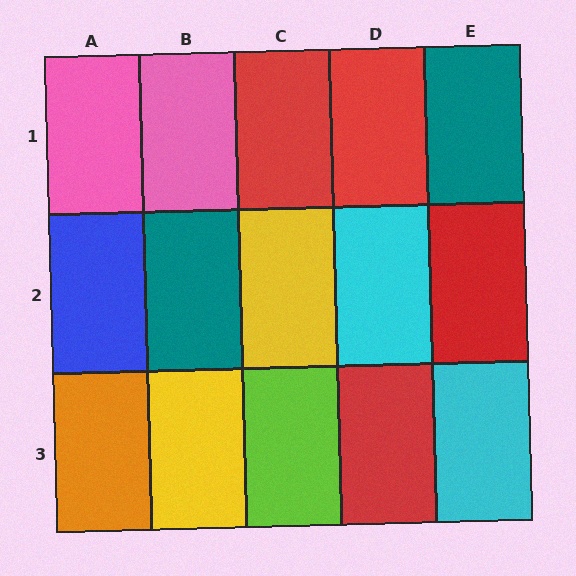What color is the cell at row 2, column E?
Red.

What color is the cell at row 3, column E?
Cyan.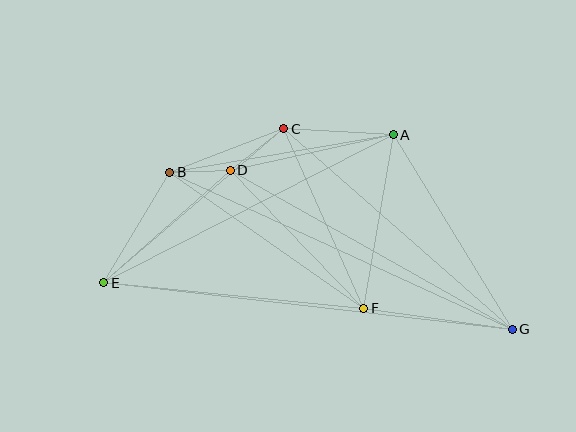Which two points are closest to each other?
Points B and D are closest to each other.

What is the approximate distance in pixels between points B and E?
The distance between B and E is approximately 129 pixels.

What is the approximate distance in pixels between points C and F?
The distance between C and F is approximately 197 pixels.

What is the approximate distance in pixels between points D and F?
The distance between D and F is approximately 192 pixels.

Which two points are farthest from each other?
Points E and G are farthest from each other.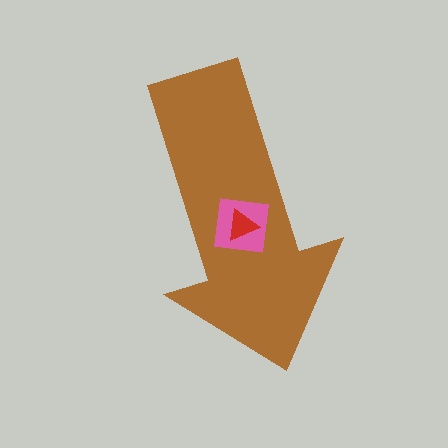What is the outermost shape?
The brown arrow.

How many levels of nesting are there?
3.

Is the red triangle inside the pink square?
Yes.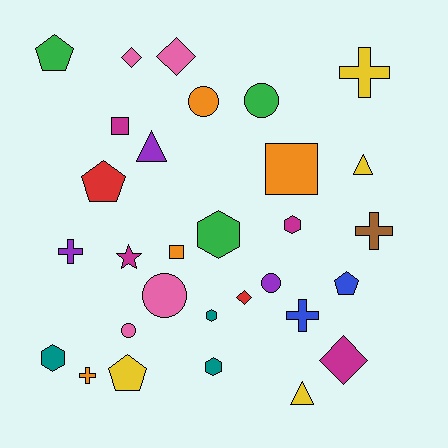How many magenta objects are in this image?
There are 4 magenta objects.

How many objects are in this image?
There are 30 objects.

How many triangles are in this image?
There are 3 triangles.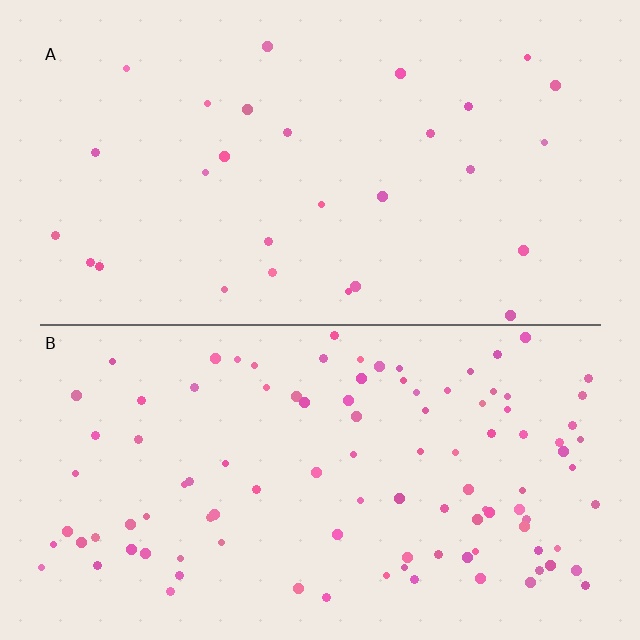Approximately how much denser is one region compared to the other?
Approximately 3.6× — region B over region A.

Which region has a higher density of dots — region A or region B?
B (the bottom).